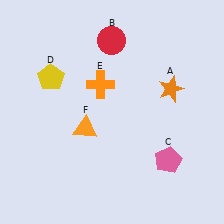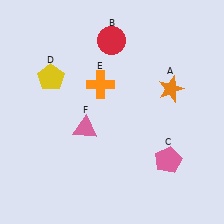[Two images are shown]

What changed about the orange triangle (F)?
In Image 1, F is orange. In Image 2, it changed to pink.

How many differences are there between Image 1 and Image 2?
There is 1 difference between the two images.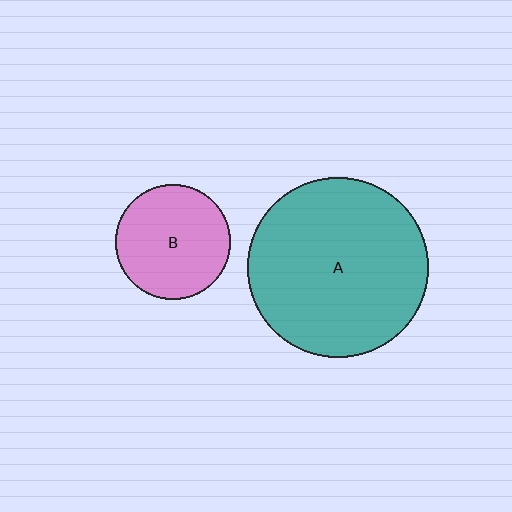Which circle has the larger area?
Circle A (teal).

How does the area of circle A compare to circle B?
Approximately 2.4 times.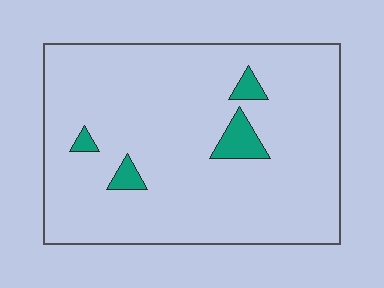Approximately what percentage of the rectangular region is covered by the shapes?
Approximately 5%.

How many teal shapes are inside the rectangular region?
4.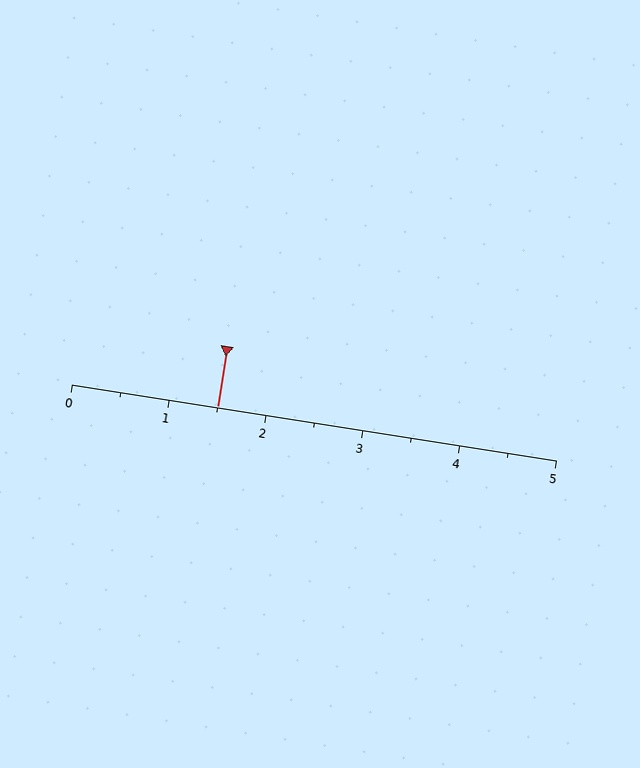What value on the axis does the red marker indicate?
The marker indicates approximately 1.5.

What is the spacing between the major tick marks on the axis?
The major ticks are spaced 1 apart.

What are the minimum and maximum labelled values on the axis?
The axis runs from 0 to 5.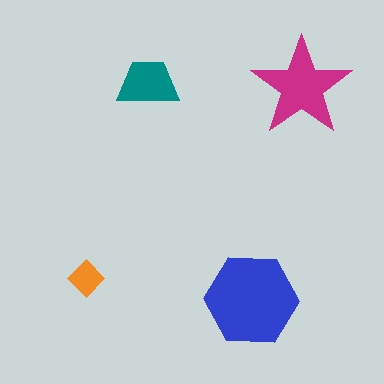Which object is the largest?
The blue hexagon.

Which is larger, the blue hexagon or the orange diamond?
The blue hexagon.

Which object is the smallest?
The orange diamond.